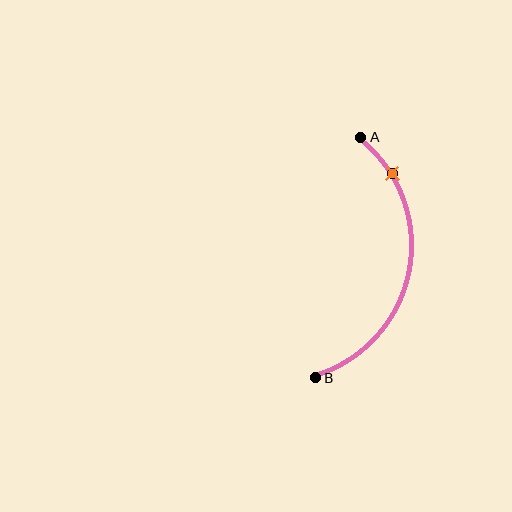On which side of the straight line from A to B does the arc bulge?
The arc bulges to the right of the straight line connecting A and B.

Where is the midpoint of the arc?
The arc midpoint is the point on the curve farthest from the straight line joining A and B. It sits to the right of that line.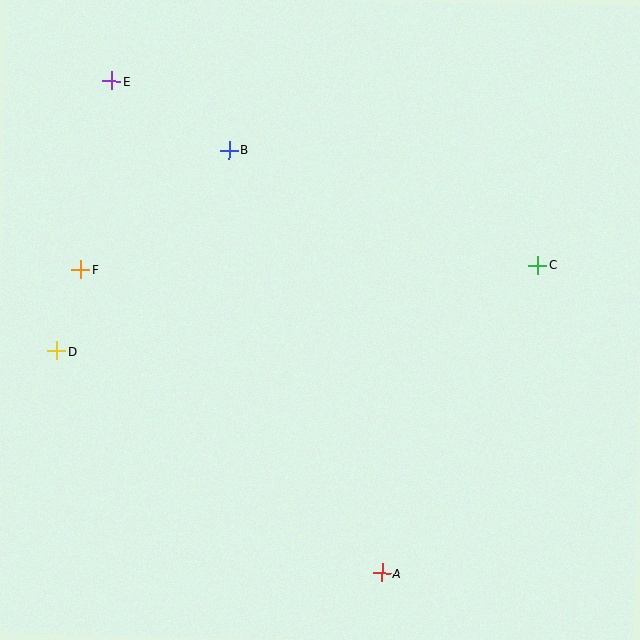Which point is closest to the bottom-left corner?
Point D is closest to the bottom-left corner.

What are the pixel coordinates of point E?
Point E is at (112, 81).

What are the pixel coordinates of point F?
Point F is at (81, 269).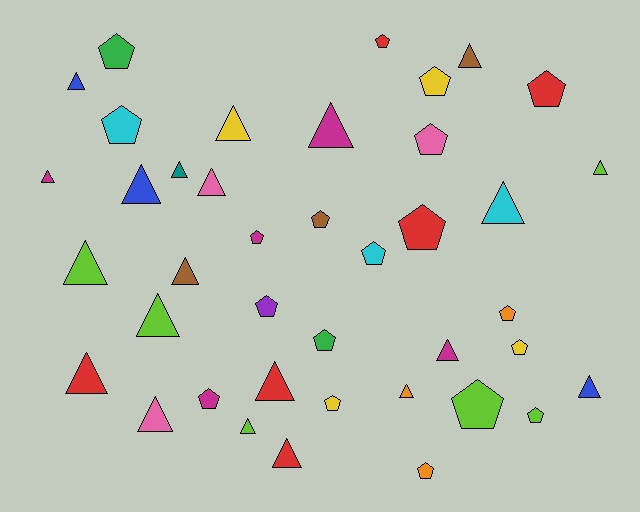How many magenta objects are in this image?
There are 5 magenta objects.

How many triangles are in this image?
There are 21 triangles.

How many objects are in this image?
There are 40 objects.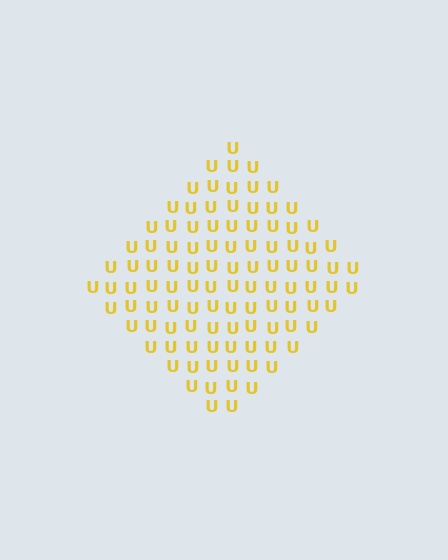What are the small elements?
The small elements are letter U's.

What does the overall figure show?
The overall figure shows a diamond.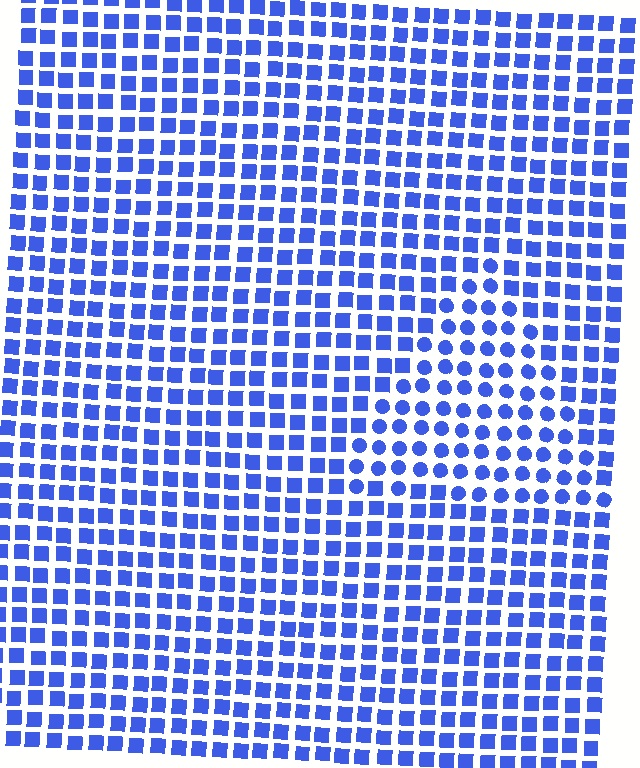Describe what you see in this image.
The image is filled with small blue elements arranged in a uniform grid. A triangle-shaped region contains circles, while the surrounding area contains squares. The boundary is defined purely by the change in element shape.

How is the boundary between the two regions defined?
The boundary is defined by a change in element shape: circles inside vs. squares outside. All elements share the same color and spacing.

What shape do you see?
I see a triangle.